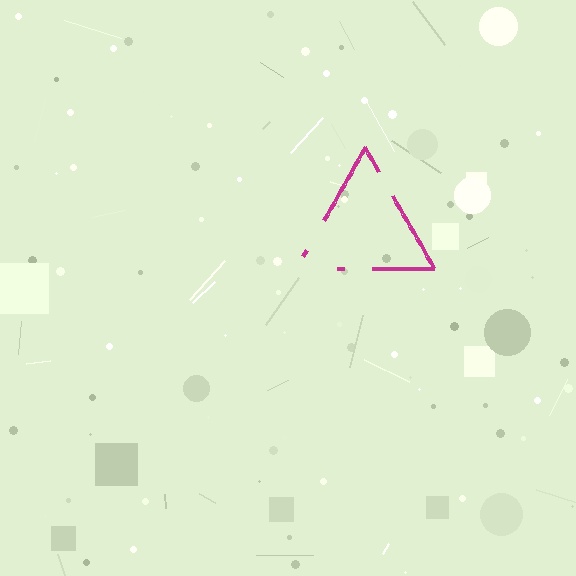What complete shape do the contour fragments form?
The contour fragments form a triangle.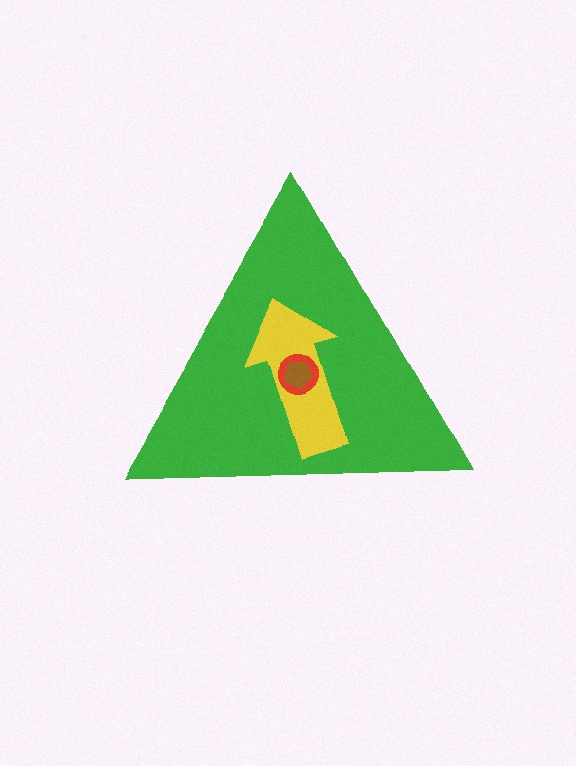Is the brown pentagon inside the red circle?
Yes.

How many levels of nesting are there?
4.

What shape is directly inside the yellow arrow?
The red circle.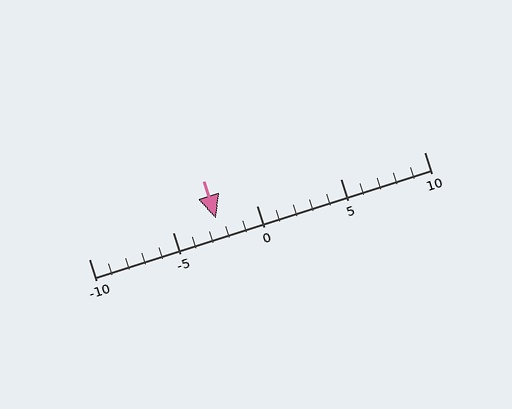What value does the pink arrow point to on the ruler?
The pink arrow points to approximately -2.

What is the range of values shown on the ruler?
The ruler shows values from -10 to 10.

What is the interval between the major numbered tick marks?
The major tick marks are spaced 5 units apart.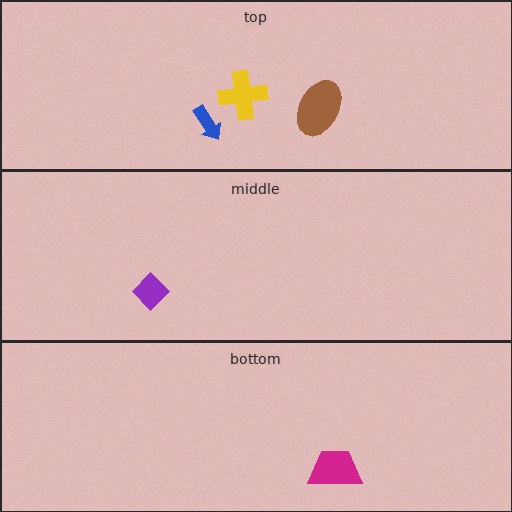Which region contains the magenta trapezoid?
The bottom region.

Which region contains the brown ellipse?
The top region.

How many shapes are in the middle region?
1.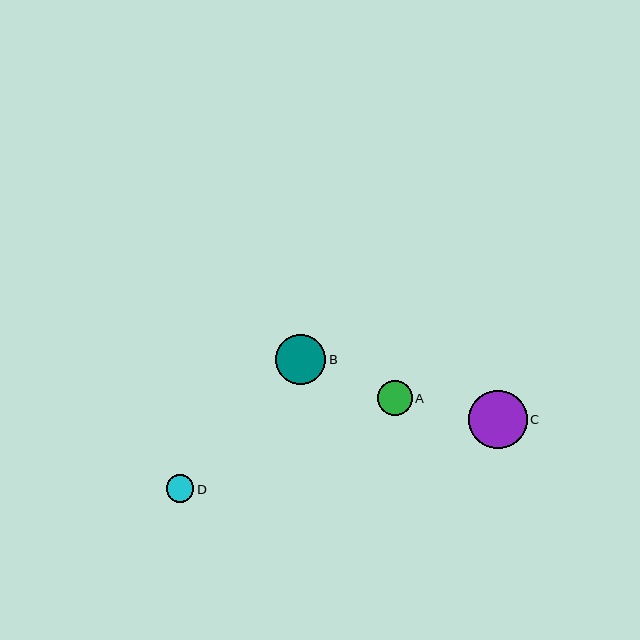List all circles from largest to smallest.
From largest to smallest: C, B, A, D.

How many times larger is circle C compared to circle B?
Circle C is approximately 1.2 times the size of circle B.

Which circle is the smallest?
Circle D is the smallest with a size of approximately 28 pixels.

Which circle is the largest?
Circle C is the largest with a size of approximately 59 pixels.